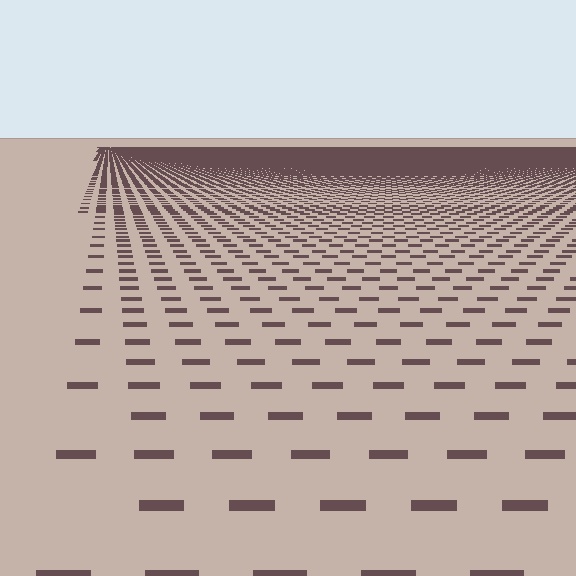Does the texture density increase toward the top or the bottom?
Density increases toward the top.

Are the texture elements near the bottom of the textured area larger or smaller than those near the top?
Larger. Near the bottom, elements are closer to the viewer and appear at a bigger on-screen size.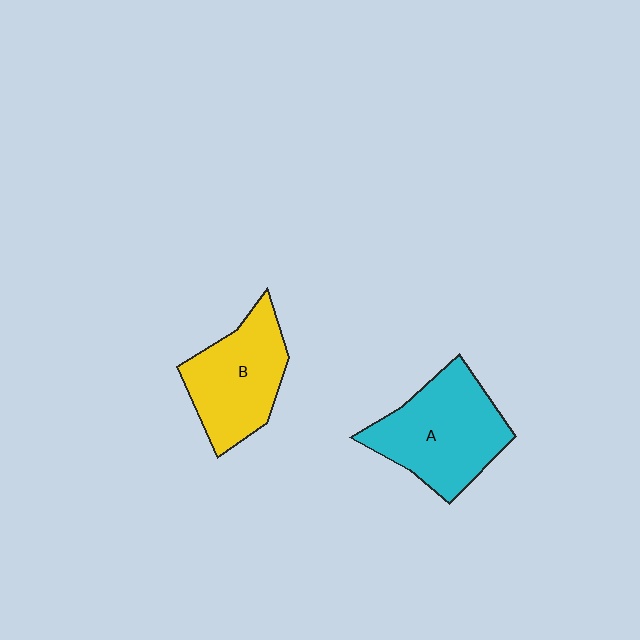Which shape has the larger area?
Shape A (cyan).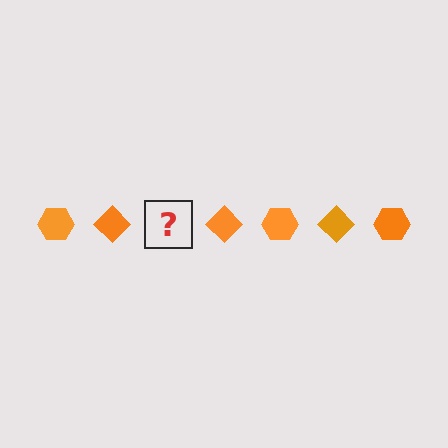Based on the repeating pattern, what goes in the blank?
The blank should be an orange hexagon.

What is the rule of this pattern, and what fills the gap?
The rule is that the pattern cycles through hexagon, diamond shapes in orange. The gap should be filled with an orange hexagon.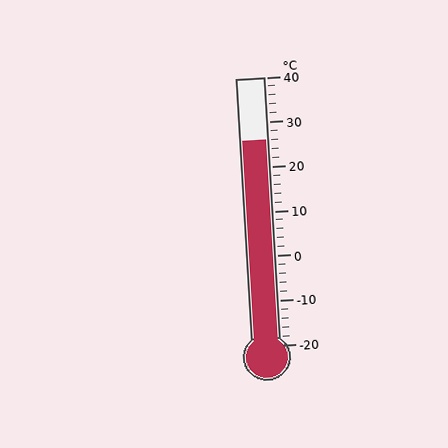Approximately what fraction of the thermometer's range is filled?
The thermometer is filled to approximately 75% of its range.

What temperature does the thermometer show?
The thermometer shows approximately 26°C.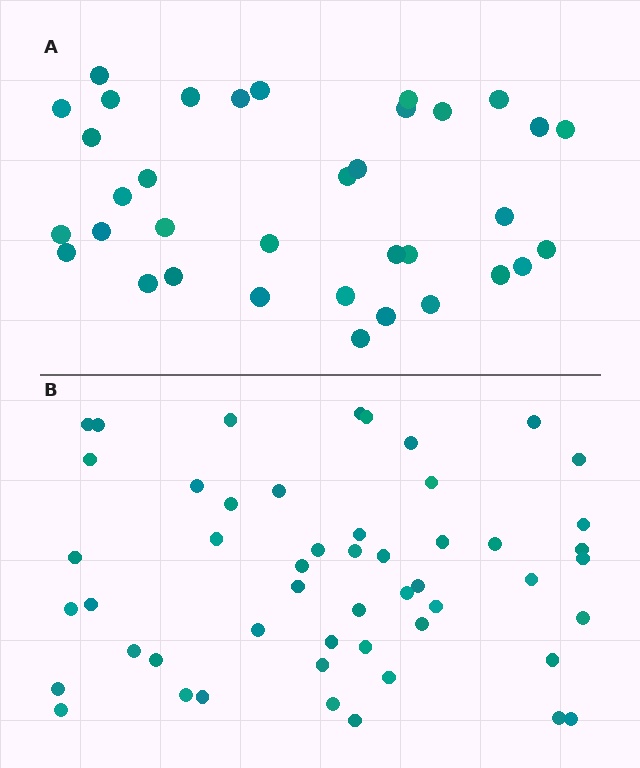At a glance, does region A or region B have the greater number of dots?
Region B (the bottom region) has more dots.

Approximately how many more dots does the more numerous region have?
Region B has approximately 15 more dots than region A.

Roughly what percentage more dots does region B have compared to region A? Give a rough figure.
About 45% more.